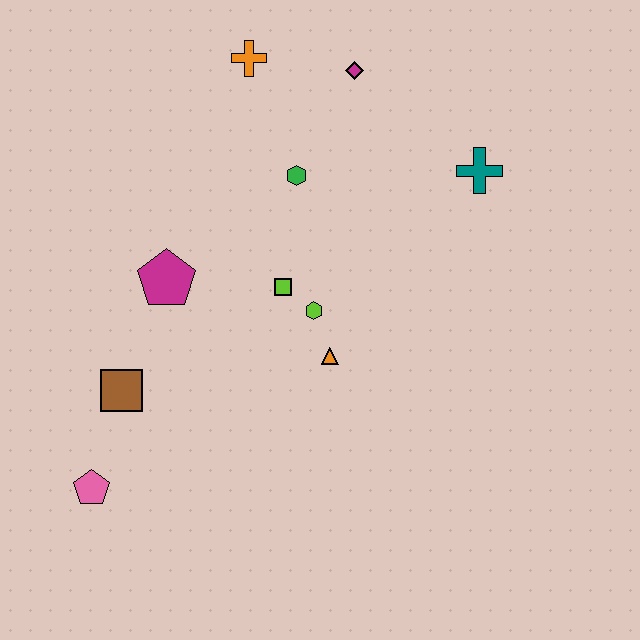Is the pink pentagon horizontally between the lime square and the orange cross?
No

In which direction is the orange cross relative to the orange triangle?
The orange cross is above the orange triangle.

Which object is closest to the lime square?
The lime hexagon is closest to the lime square.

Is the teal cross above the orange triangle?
Yes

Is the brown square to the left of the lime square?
Yes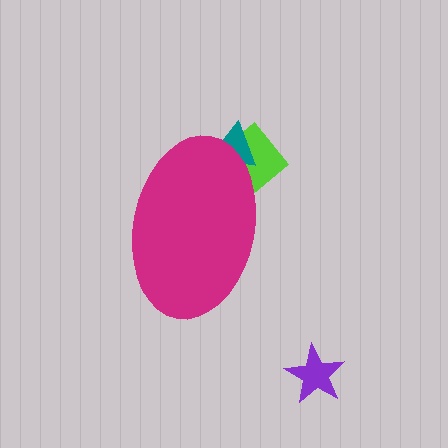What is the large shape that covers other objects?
A magenta ellipse.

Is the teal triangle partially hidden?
Yes, the teal triangle is partially hidden behind the magenta ellipse.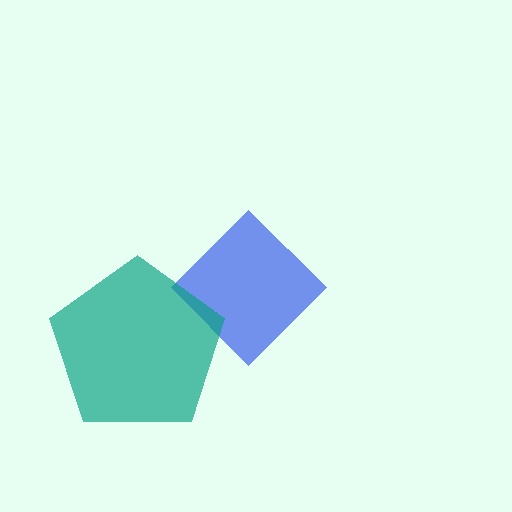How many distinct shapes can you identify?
There are 2 distinct shapes: a blue diamond, a teal pentagon.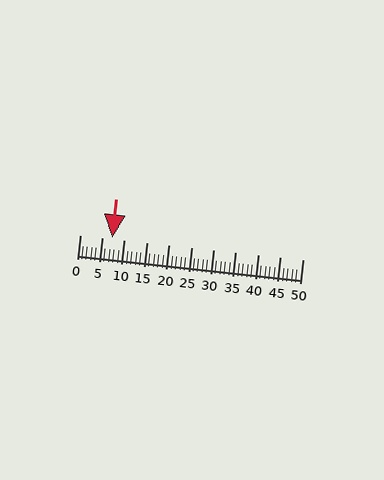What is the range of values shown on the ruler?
The ruler shows values from 0 to 50.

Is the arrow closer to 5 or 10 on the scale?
The arrow is closer to 5.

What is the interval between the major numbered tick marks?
The major tick marks are spaced 5 units apart.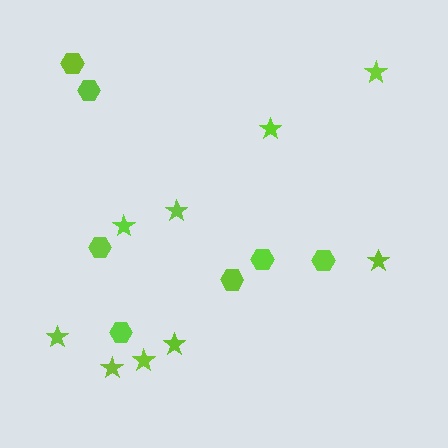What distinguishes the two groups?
There are 2 groups: one group of stars (9) and one group of hexagons (7).